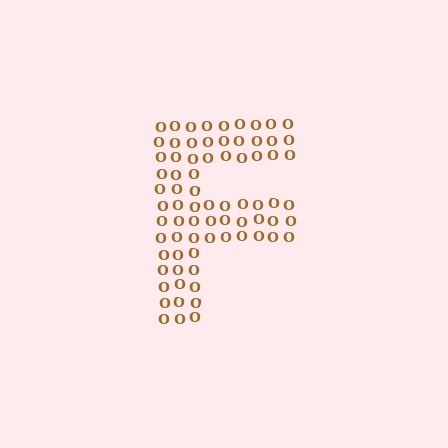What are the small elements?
The small elements are letter O's.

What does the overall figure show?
The overall figure shows the letter F.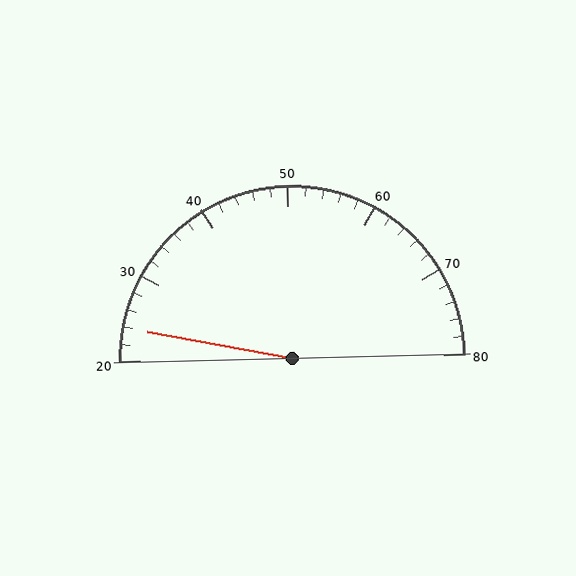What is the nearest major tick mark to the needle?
The nearest major tick mark is 20.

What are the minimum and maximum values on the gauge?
The gauge ranges from 20 to 80.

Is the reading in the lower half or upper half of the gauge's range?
The reading is in the lower half of the range (20 to 80).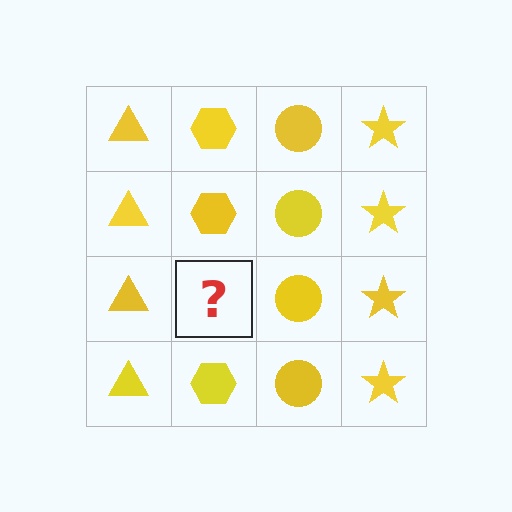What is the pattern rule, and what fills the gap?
The rule is that each column has a consistent shape. The gap should be filled with a yellow hexagon.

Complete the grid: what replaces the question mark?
The question mark should be replaced with a yellow hexagon.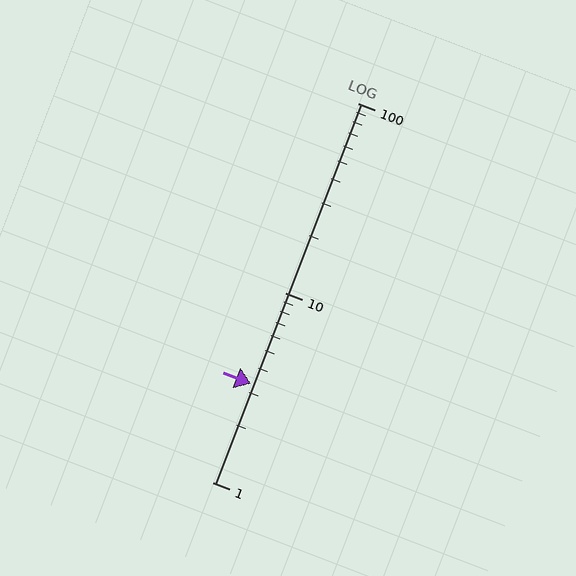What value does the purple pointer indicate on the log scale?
The pointer indicates approximately 3.3.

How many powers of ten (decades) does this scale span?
The scale spans 2 decades, from 1 to 100.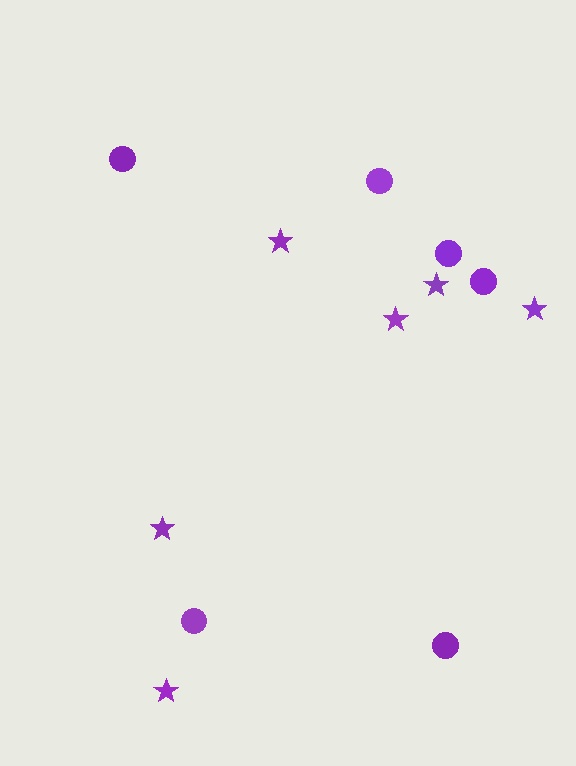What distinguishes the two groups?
There are 2 groups: one group of stars (6) and one group of circles (6).